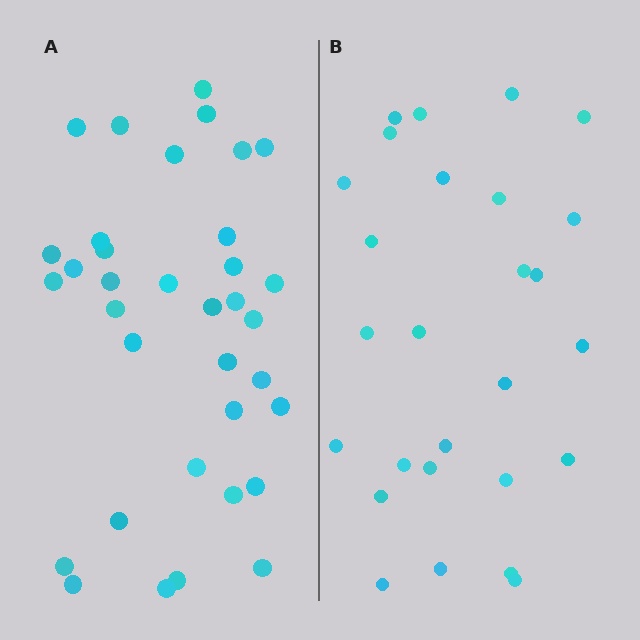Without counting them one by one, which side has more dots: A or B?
Region A (the left region) has more dots.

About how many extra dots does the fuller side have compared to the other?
Region A has roughly 8 or so more dots than region B.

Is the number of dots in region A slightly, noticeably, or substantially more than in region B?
Region A has noticeably more, but not dramatically so. The ratio is roughly 1.3 to 1.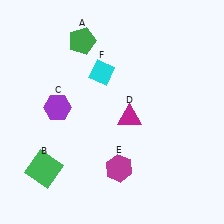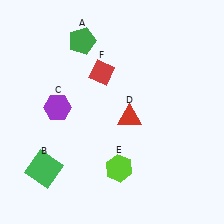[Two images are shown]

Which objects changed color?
D changed from magenta to red. E changed from magenta to lime. F changed from cyan to red.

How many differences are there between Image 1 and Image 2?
There are 3 differences between the two images.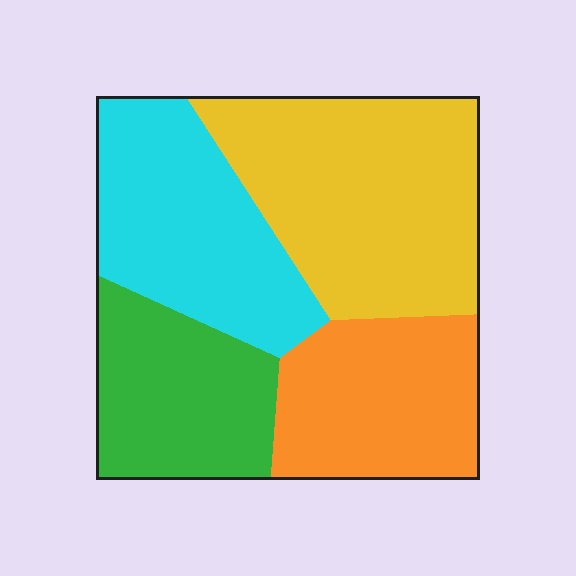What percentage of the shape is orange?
Orange takes up between a sixth and a third of the shape.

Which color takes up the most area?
Yellow, at roughly 35%.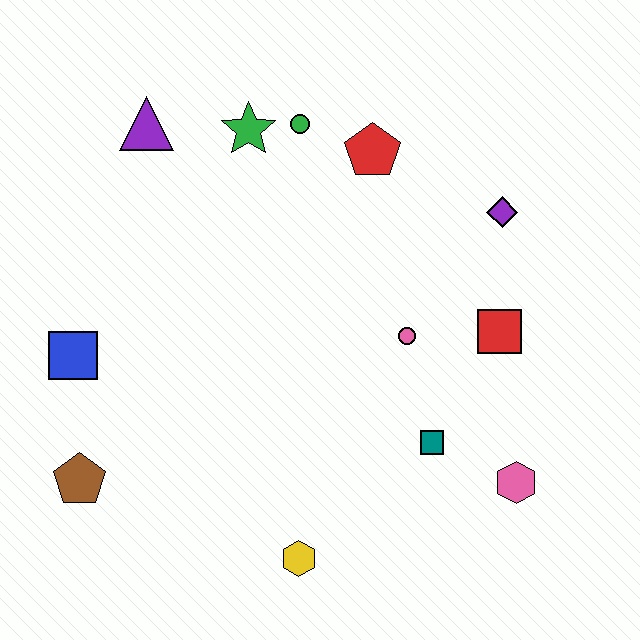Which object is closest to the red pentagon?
The green circle is closest to the red pentagon.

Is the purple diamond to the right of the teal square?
Yes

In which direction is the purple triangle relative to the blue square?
The purple triangle is above the blue square.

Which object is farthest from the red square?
The brown pentagon is farthest from the red square.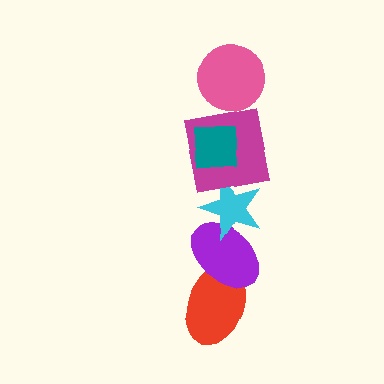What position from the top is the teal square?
The teal square is 2nd from the top.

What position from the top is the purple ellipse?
The purple ellipse is 5th from the top.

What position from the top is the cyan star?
The cyan star is 4th from the top.